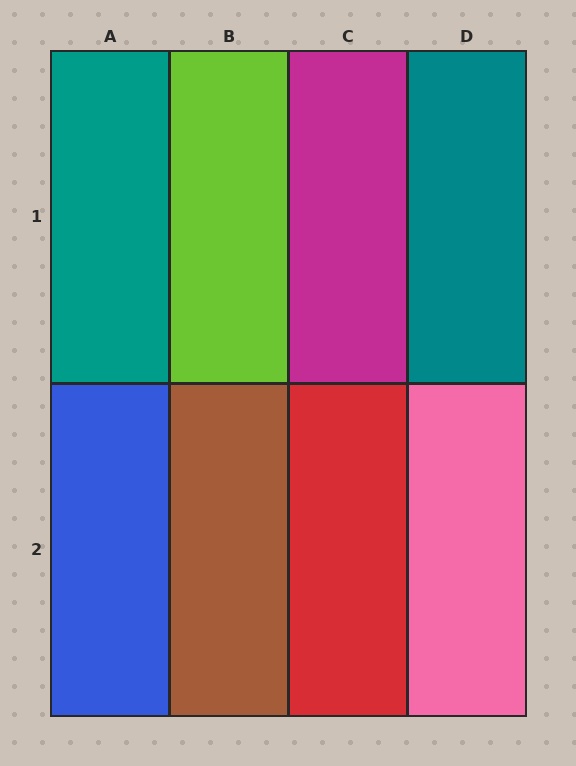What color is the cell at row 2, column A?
Blue.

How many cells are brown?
1 cell is brown.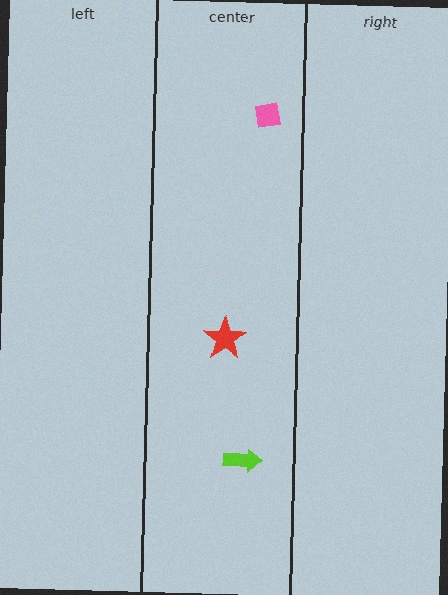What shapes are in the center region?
The lime arrow, the red star, the pink square.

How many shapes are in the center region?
3.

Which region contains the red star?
The center region.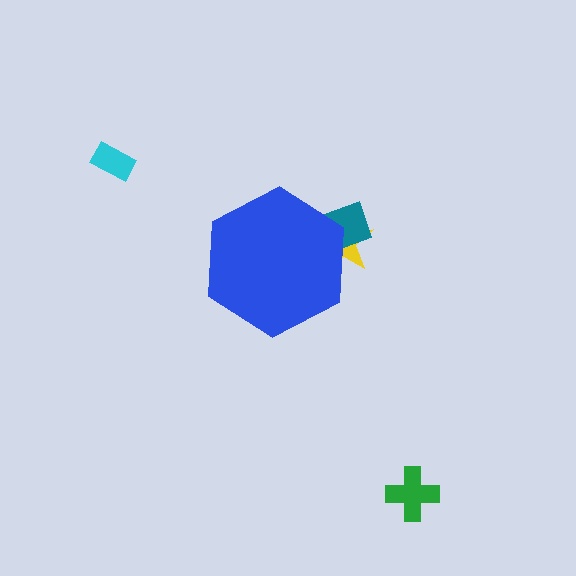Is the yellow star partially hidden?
Yes, the yellow star is partially hidden behind the blue hexagon.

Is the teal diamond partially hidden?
Yes, the teal diamond is partially hidden behind the blue hexagon.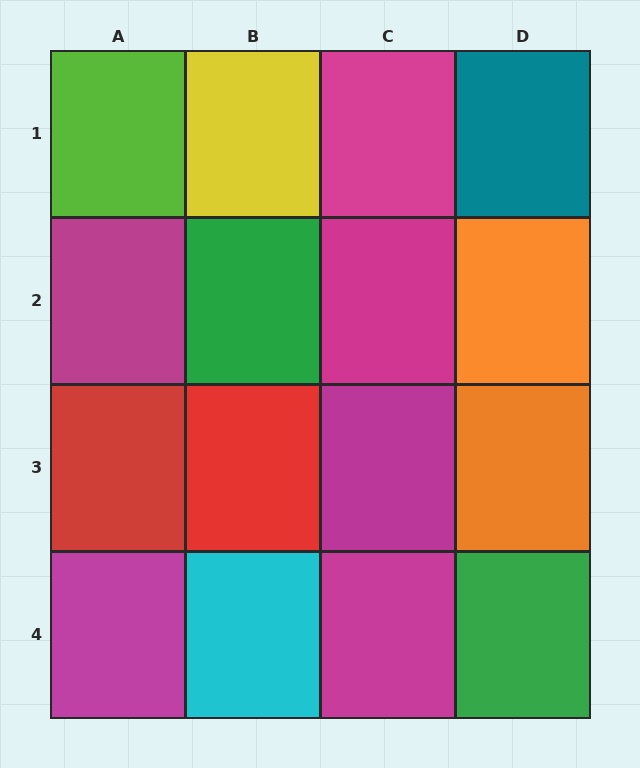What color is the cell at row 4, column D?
Green.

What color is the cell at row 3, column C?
Magenta.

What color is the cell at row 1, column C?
Magenta.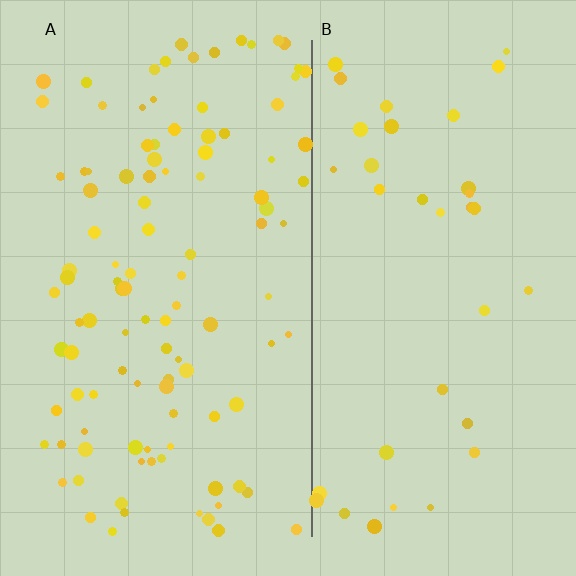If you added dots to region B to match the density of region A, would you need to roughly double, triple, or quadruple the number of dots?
Approximately triple.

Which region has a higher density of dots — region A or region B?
A (the left).